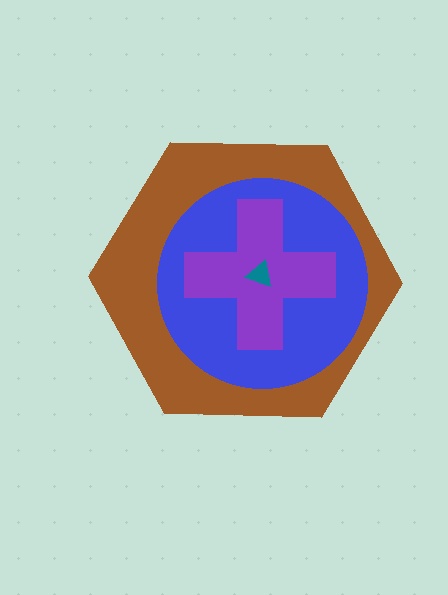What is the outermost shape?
The brown hexagon.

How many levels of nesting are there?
4.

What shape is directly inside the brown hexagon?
The blue circle.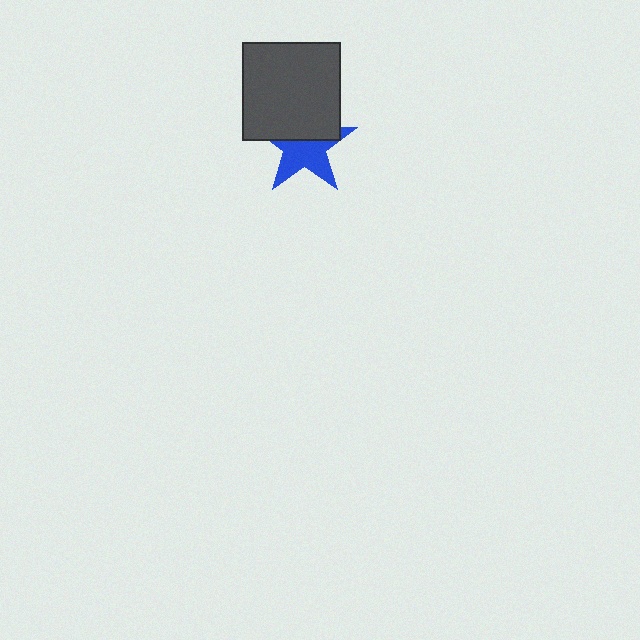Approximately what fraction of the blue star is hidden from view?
Roughly 46% of the blue star is hidden behind the dark gray square.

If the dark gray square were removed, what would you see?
You would see the complete blue star.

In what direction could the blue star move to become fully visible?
The blue star could move down. That would shift it out from behind the dark gray square entirely.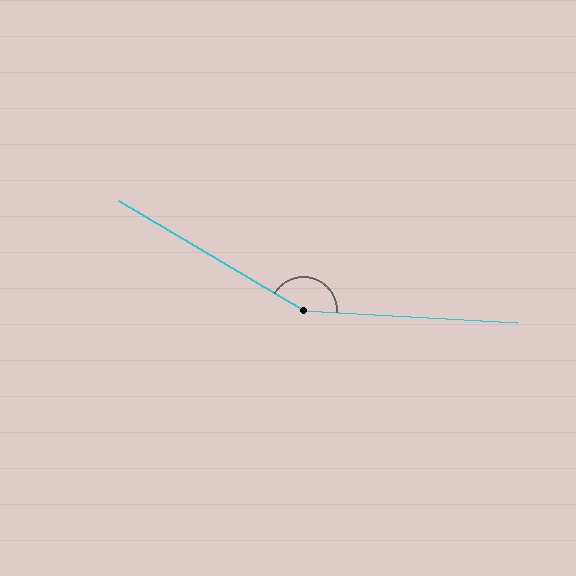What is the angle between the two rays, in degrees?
Approximately 152 degrees.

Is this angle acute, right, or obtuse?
It is obtuse.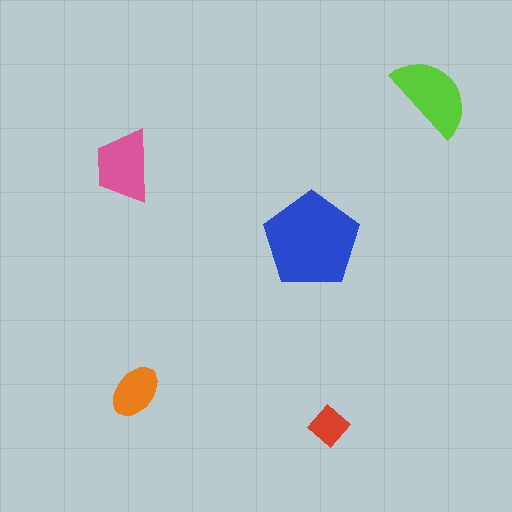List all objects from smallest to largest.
The red diamond, the orange ellipse, the pink trapezoid, the lime semicircle, the blue pentagon.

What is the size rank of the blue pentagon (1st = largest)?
1st.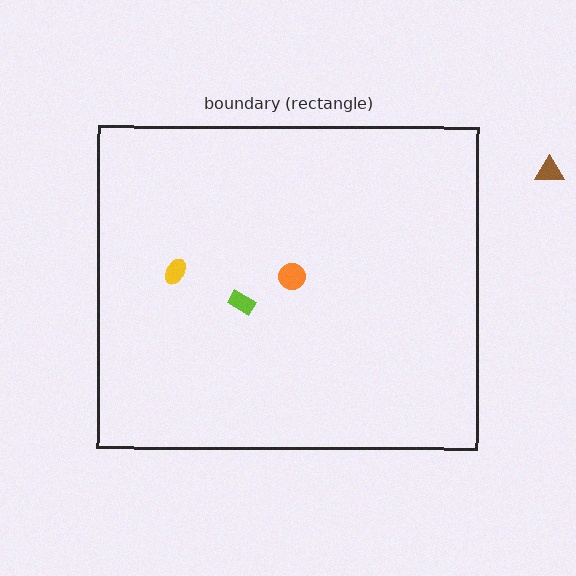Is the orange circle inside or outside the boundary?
Inside.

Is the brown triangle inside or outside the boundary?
Outside.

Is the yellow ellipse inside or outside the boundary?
Inside.